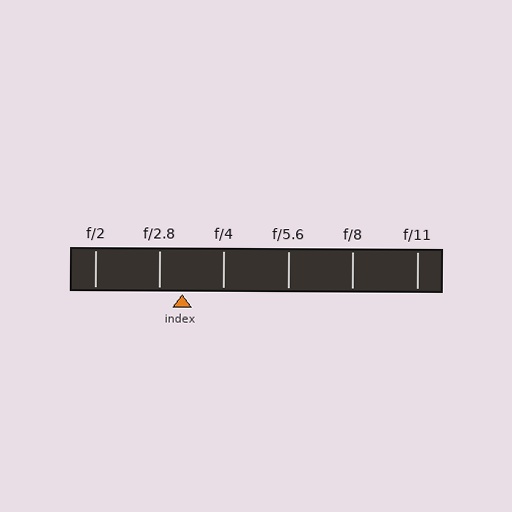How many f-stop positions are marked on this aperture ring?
There are 6 f-stop positions marked.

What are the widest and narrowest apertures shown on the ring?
The widest aperture shown is f/2 and the narrowest is f/11.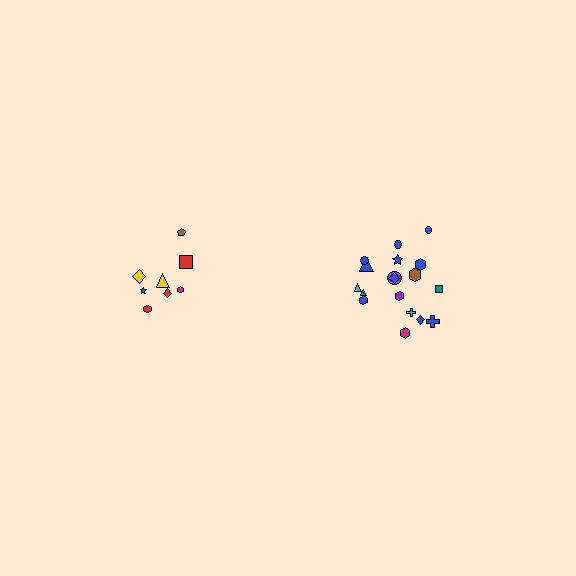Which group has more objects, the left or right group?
The right group.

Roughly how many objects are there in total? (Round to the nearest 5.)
Roughly 25 objects in total.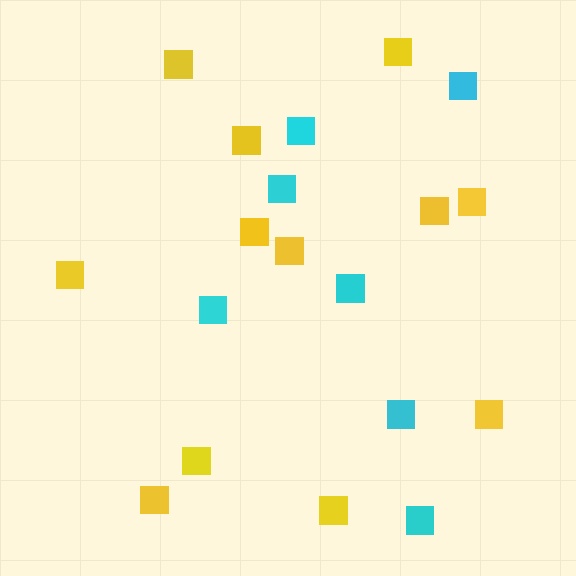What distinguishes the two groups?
There are 2 groups: one group of yellow squares (12) and one group of cyan squares (7).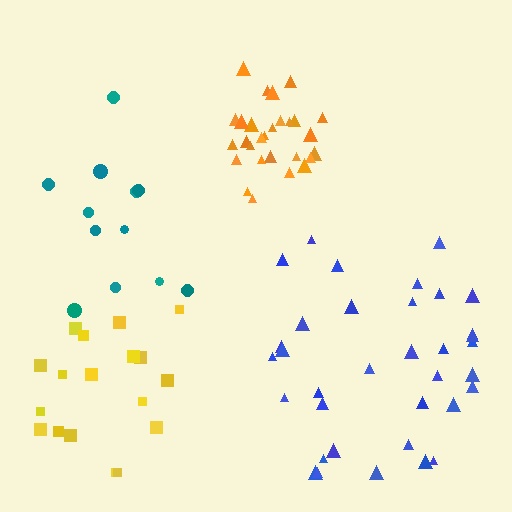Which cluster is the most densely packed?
Orange.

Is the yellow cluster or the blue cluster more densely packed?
Blue.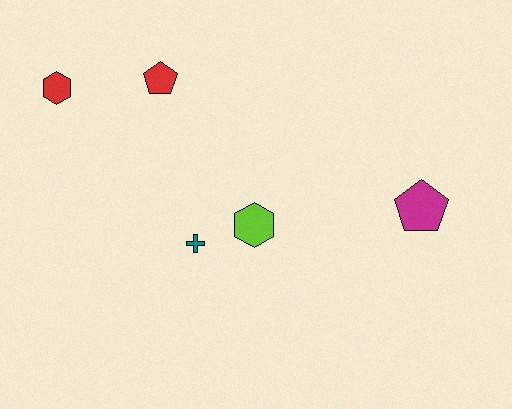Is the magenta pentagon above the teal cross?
Yes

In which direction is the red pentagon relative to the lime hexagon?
The red pentagon is above the lime hexagon.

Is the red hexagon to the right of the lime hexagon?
No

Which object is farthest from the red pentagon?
The magenta pentagon is farthest from the red pentagon.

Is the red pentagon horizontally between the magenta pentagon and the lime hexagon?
No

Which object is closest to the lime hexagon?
The teal cross is closest to the lime hexagon.